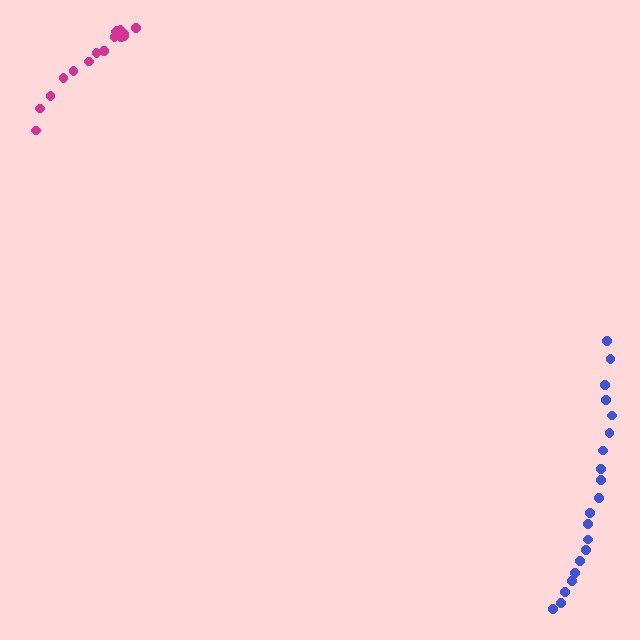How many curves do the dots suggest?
There are 2 distinct paths.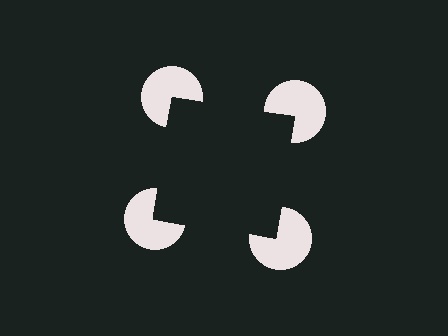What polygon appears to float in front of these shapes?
An illusory square — its edges are inferred from the aligned wedge cuts in the pac-man discs, not physically drawn.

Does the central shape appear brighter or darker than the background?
It typically appears slightly darker than the background, even though no actual brightness change is drawn.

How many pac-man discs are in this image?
There are 4 — one at each vertex of the illusory square.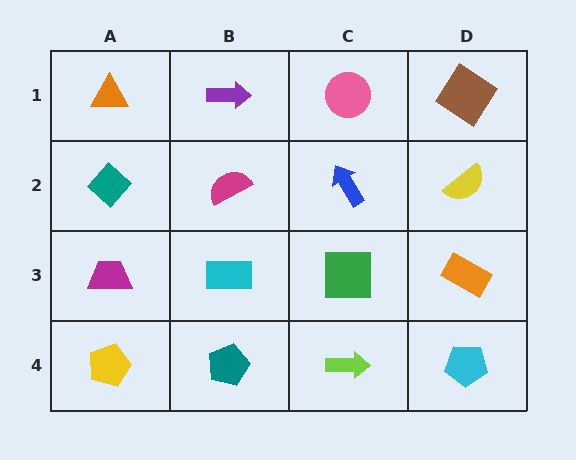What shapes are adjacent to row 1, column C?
A blue arrow (row 2, column C), a purple arrow (row 1, column B), a brown diamond (row 1, column D).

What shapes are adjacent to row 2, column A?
An orange triangle (row 1, column A), a magenta trapezoid (row 3, column A), a magenta semicircle (row 2, column B).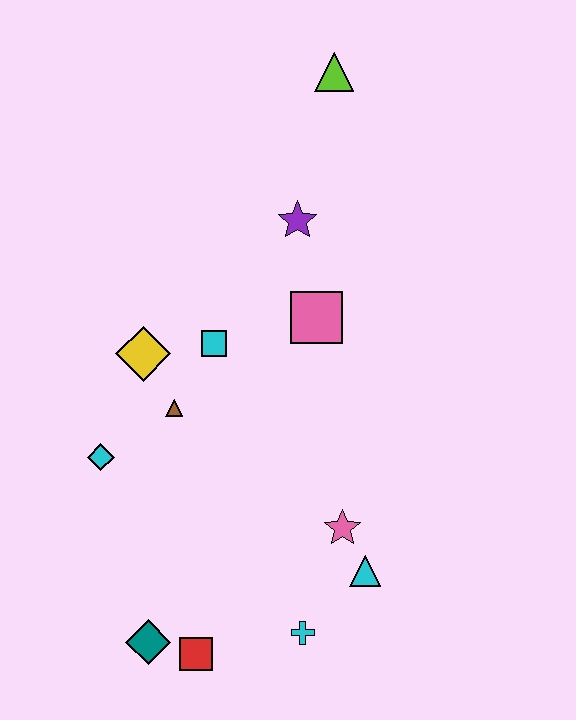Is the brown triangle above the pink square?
No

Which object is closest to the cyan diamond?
The brown triangle is closest to the cyan diamond.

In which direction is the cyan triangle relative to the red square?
The cyan triangle is to the right of the red square.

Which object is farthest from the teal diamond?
The lime triangle is farthest from the teal diamond.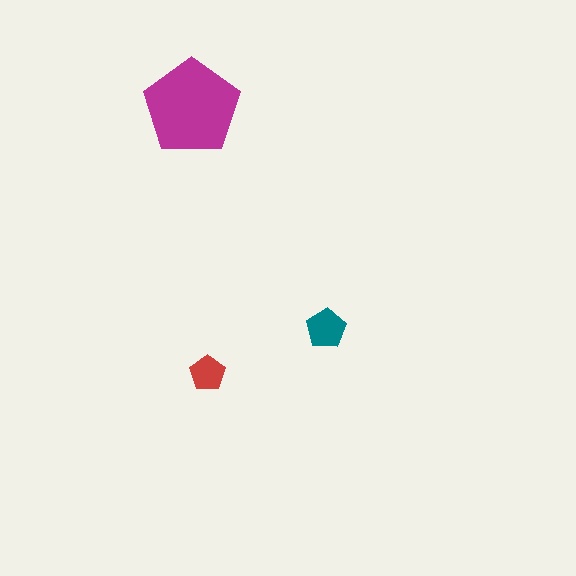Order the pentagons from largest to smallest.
the magenta one, the teal one, the red one.